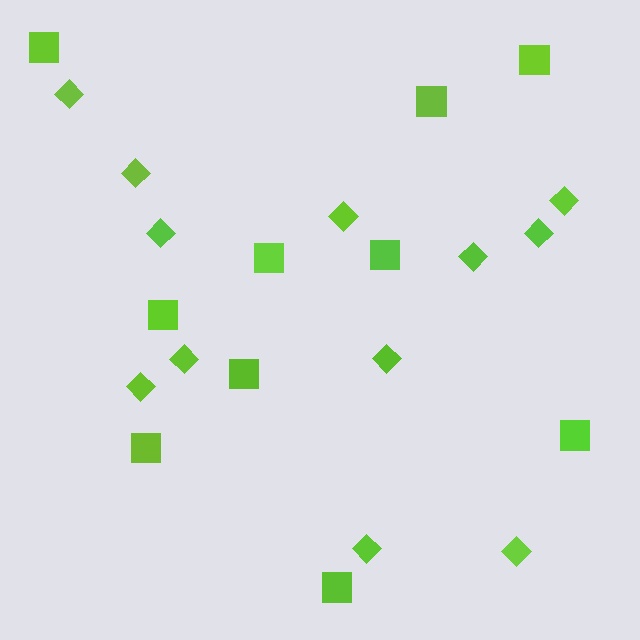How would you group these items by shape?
There are 2 groups: one group of diamonds (12) and one group of squares (10).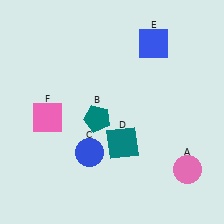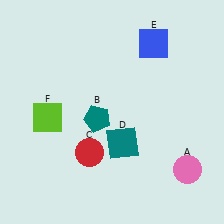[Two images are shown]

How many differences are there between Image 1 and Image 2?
There are 2 differences between the two images.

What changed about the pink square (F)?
In Image 1, F is pink. In Image 2, it changed to lime.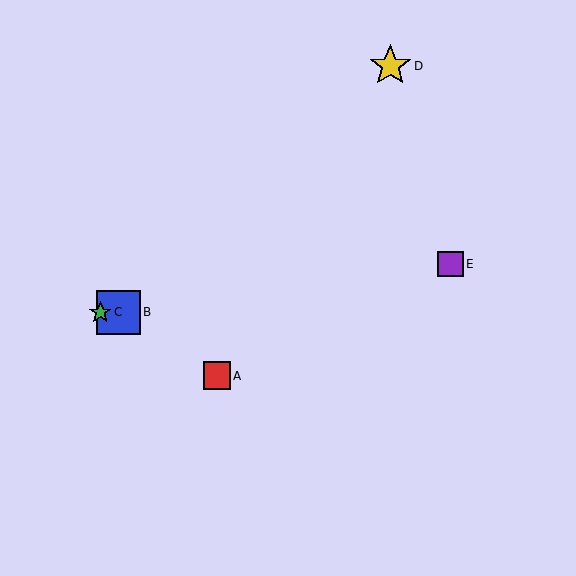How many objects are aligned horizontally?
2 objects (B, C) are aligned horizontally.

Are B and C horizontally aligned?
Yes, both are at y≈312.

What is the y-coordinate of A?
Object A is at y≈376.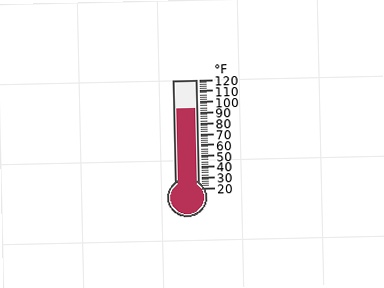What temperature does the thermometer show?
The thermometer shows approximately 94°F.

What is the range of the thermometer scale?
The thermometer scale ranges from 20°F to 120°F.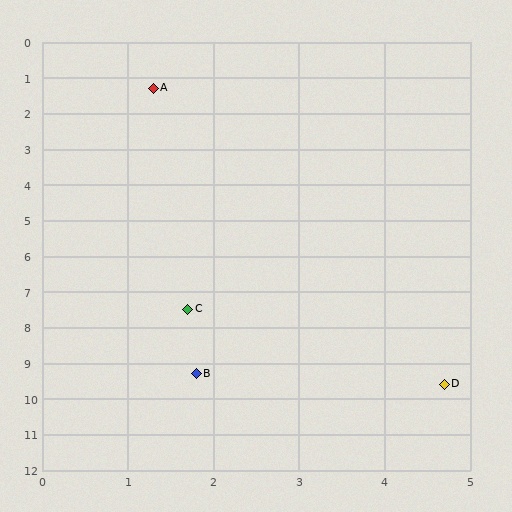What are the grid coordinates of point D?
Point D is at approximately (4.7, 9.6).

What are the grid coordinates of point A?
Point A is at approximately (1.3, 1.3).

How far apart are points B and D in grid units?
Points B and D are about 2.9 grid units apart.